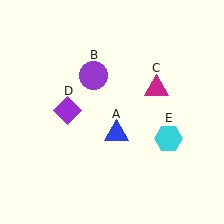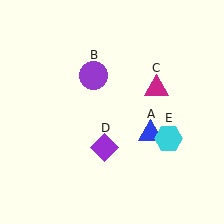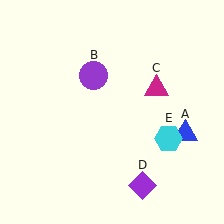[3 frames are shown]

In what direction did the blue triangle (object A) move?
The blue triangle (object A) moved right.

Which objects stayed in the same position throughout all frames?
Purple circle (object B) and magenta triangle (object C) and cyan hexagon (object E) remained stationary.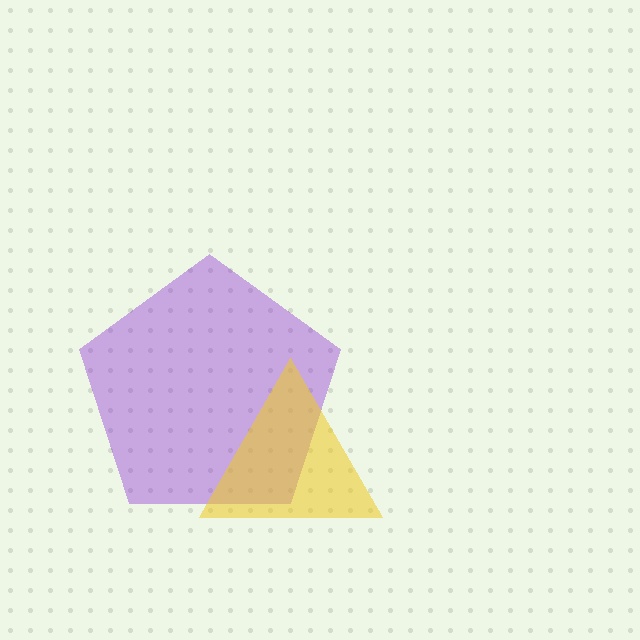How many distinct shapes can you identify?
There are 2 distinct shapes: a purple pentagon, a yellow triangle.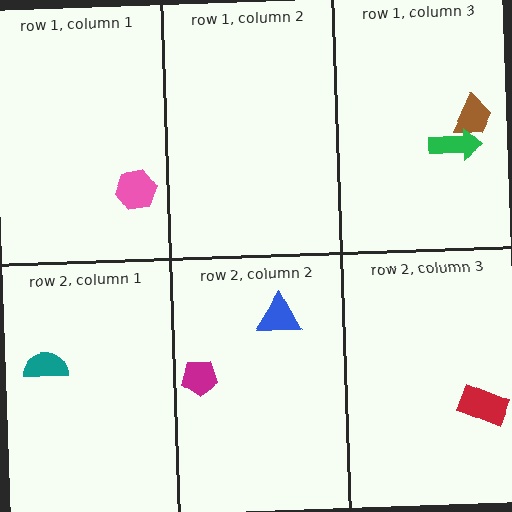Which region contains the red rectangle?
The row 2, column 3 region.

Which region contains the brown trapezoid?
The row 1, column 3 region.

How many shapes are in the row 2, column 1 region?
1.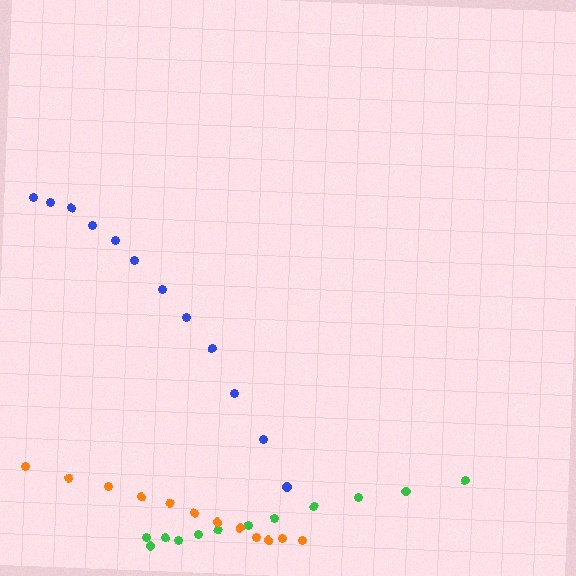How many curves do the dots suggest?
There are 3 distinct paths.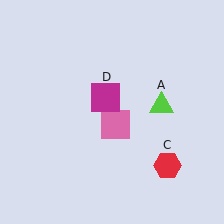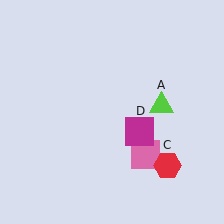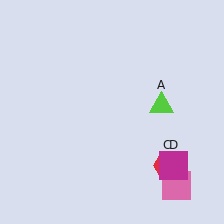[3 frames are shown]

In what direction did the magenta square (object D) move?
The magenta square (object D) moved down and to the right.